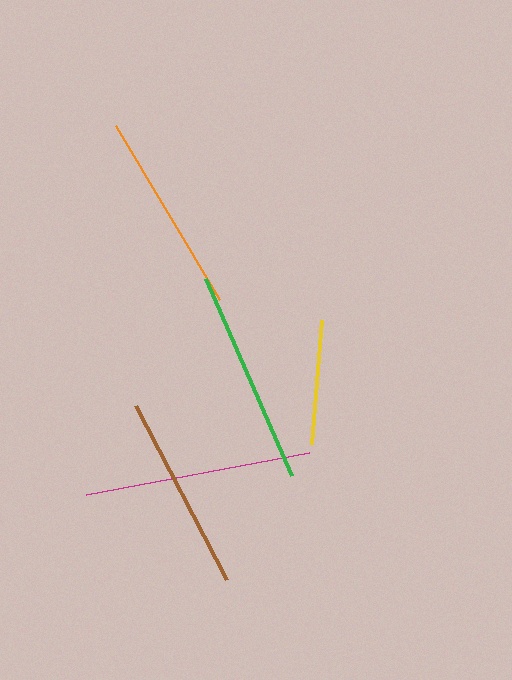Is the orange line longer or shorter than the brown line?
The orange line is longer than the brown line.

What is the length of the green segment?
The green segment is approximately 215 pixels long.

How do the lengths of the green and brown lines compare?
The green and brown lines are approximately the same length.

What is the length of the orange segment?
The orange segment is approximately 203 pixels long.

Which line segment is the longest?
The magenta line is the longest at approximately 227 pixels.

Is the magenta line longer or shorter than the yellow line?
The magenta line is longer than the yellow line.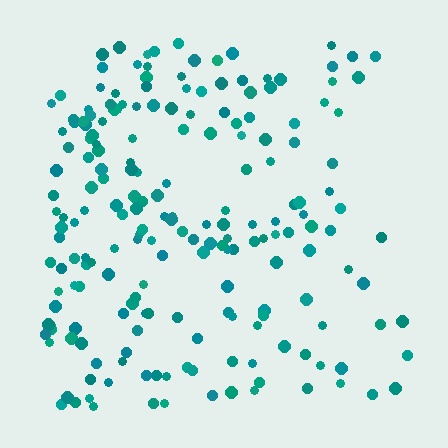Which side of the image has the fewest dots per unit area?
The right.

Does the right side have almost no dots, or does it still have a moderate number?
Still a moderate number, just noticeably fewer than the left.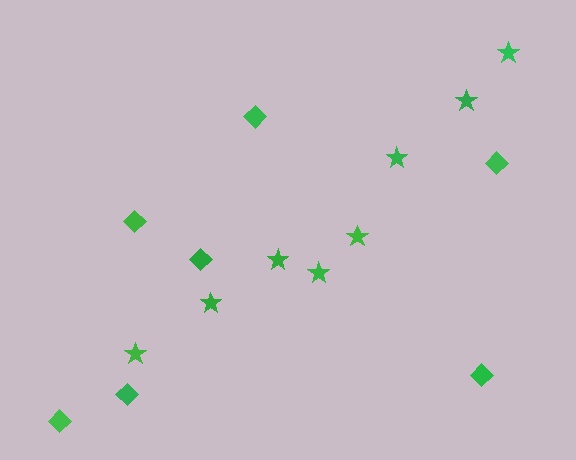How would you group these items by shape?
There are 2 groups: one group of stars (8) and one group of diamonds (7).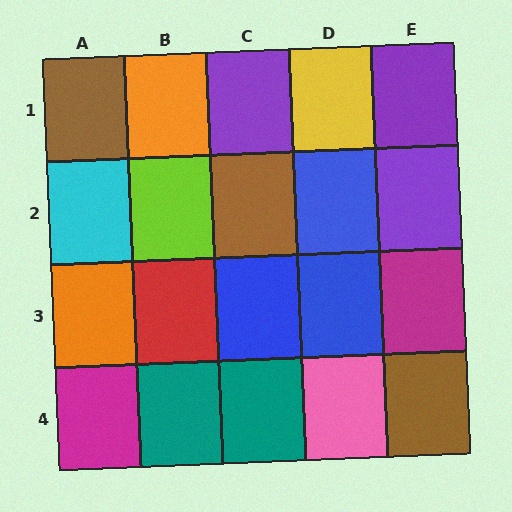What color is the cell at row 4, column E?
Brown.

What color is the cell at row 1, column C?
Purple.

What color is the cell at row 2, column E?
Purple.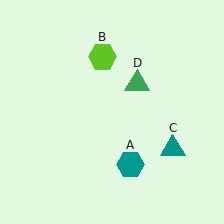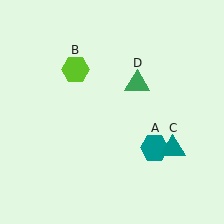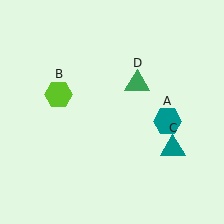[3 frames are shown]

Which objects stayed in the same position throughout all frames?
Teal triangle (object C) and green triangle (object D) remained stationary.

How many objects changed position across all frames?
2 objects changed position: teal hexagon (object A), lime hexagon (object B).